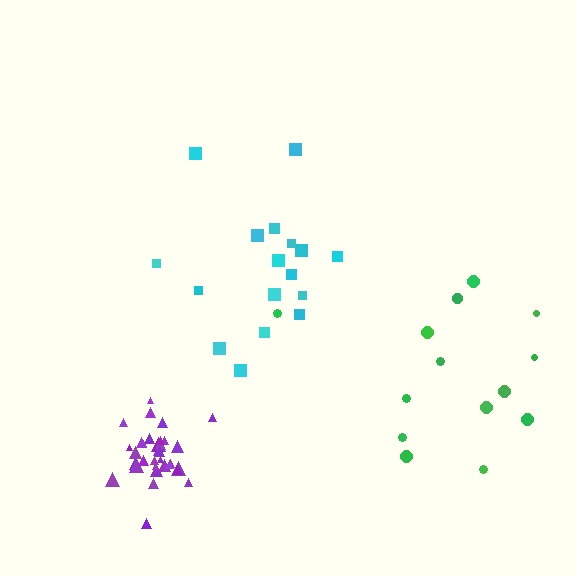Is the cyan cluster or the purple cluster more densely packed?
Purple.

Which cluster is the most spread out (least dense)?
Green.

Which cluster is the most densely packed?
Purple.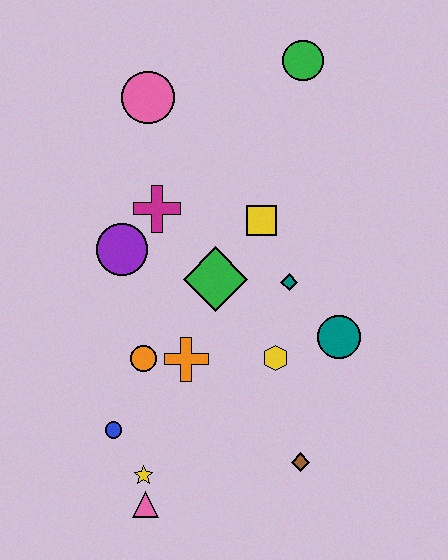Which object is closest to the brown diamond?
The yellow hexagon is closest to the brown diamond.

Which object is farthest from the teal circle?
The pink circle is farthest from the teal circle.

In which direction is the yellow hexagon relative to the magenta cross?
The yellow hexagon is below the magenta cross.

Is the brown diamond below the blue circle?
Yes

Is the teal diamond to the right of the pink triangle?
Yes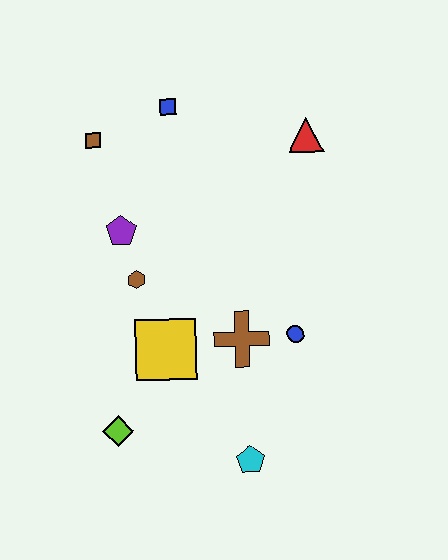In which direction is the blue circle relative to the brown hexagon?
The blue circle is to the right of the brown hexagon.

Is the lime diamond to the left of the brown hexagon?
Yes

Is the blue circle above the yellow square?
Yes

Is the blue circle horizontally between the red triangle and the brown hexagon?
Yes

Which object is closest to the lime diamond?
The yellow square is closest to the lime diamond.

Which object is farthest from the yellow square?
The red triangle is farthest from the yellow square.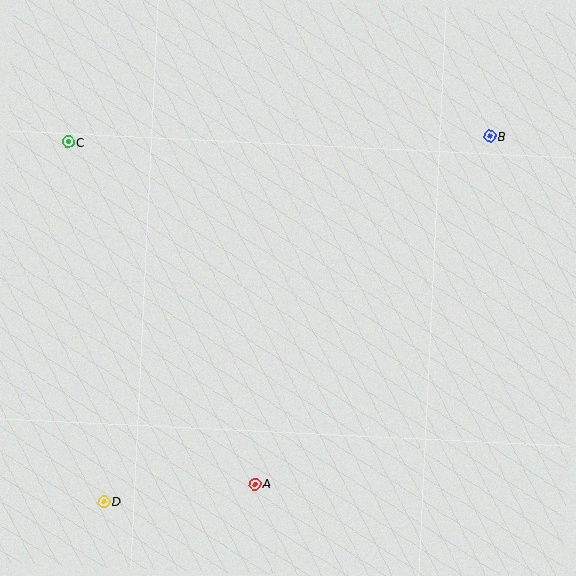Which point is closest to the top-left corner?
Point C is closest to the top-left corner.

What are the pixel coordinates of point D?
Point D is at (104, 502).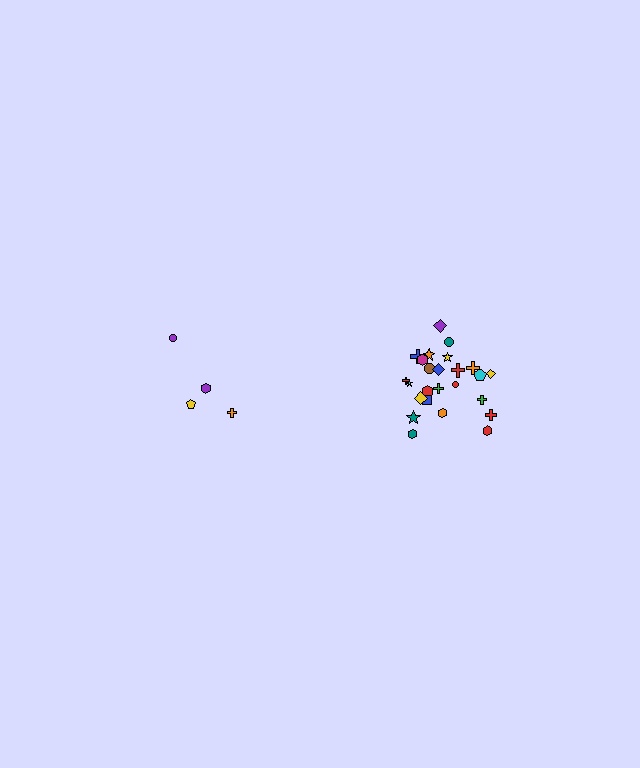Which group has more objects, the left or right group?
The right group.